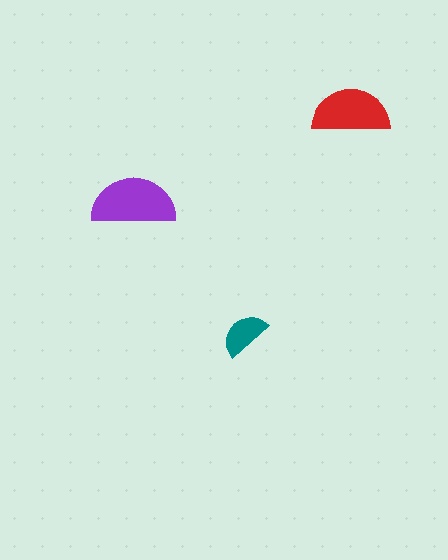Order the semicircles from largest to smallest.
the purple one, the red one, the teal one.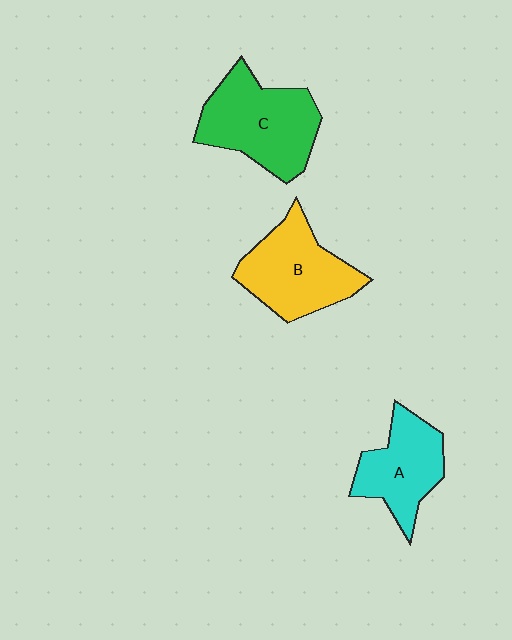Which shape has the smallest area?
Shape A (cyan).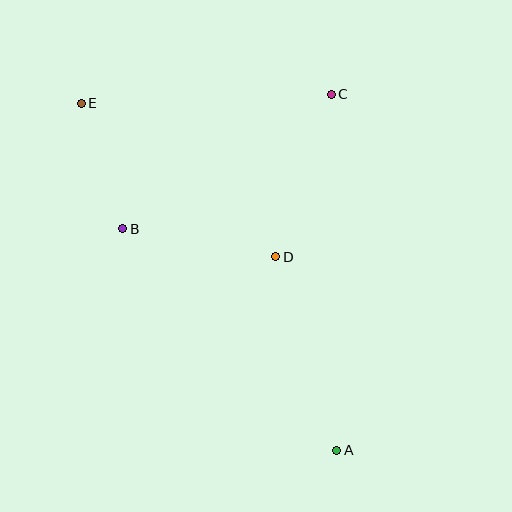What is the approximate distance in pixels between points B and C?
The distance between B and C is approximately 249 pixels.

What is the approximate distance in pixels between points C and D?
The distance between C and D is approximately 172 pixels.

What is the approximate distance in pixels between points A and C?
The distance between A and C is approximately 356 pixels.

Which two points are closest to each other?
Points B and E are closest to each other.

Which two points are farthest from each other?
Points A and E are farthest from each other.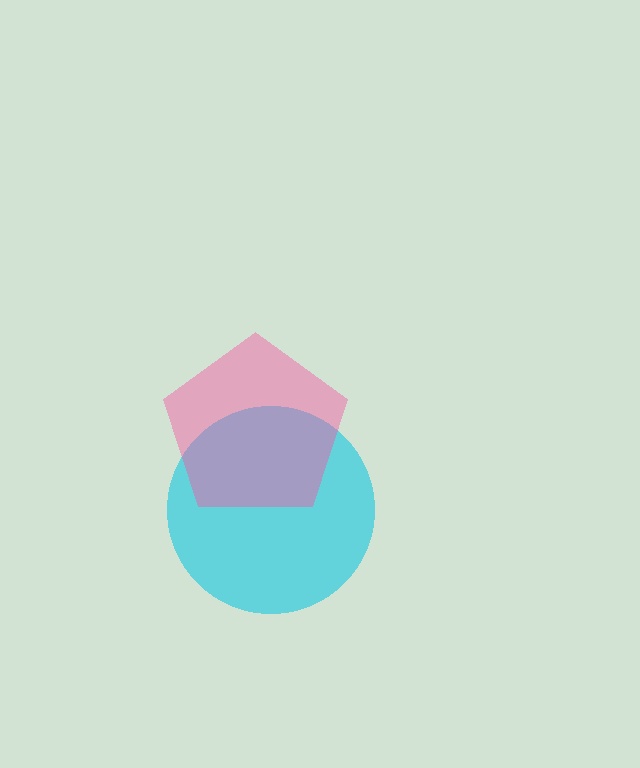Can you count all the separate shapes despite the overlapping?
Yes, there are 2 separate shapes.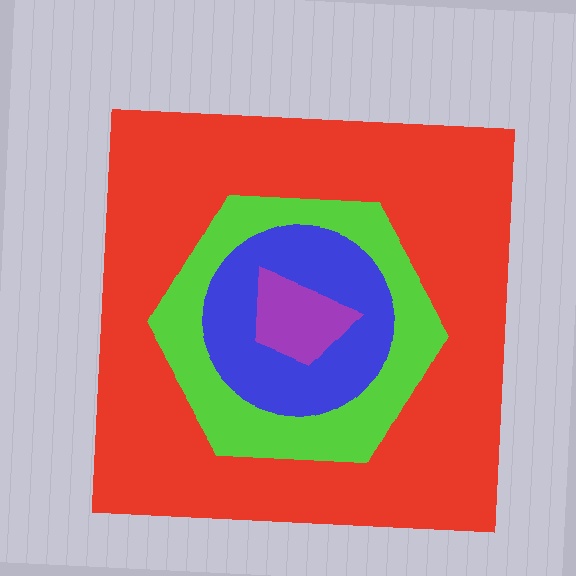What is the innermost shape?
The purple trapezoid.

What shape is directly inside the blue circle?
The purple trapezoid.